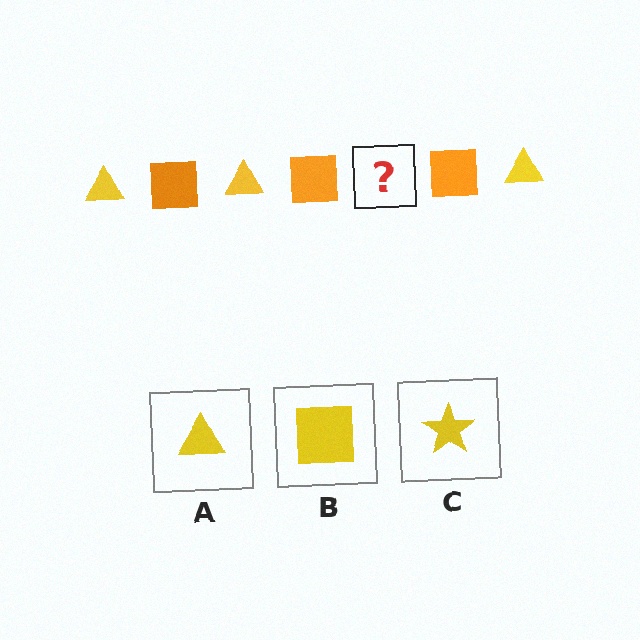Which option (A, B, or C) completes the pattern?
A.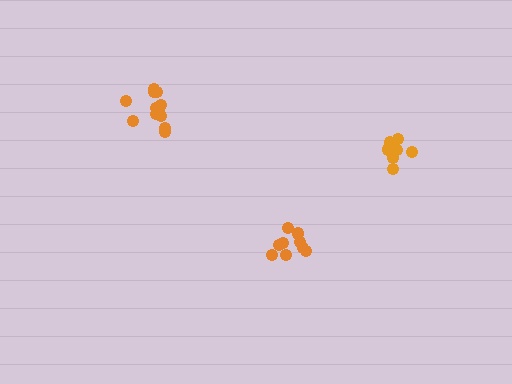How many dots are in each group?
Group 1: 10 dots, Group 2: 13 dots, Group 3: 9 dots (32 total).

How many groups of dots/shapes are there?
There are 3 groups.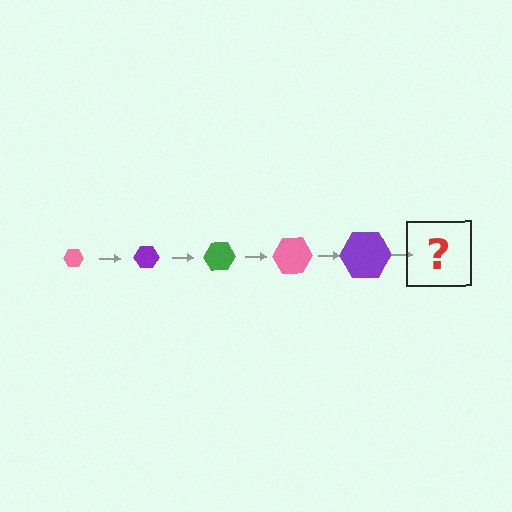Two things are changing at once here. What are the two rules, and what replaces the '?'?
The two rules are that the hexagon grows larger each step and the color cycles through pink, purple, and green. The '?' should be a green hexagon, larger than the previous one.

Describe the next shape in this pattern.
It should be a green hexagon, larger than the previous one.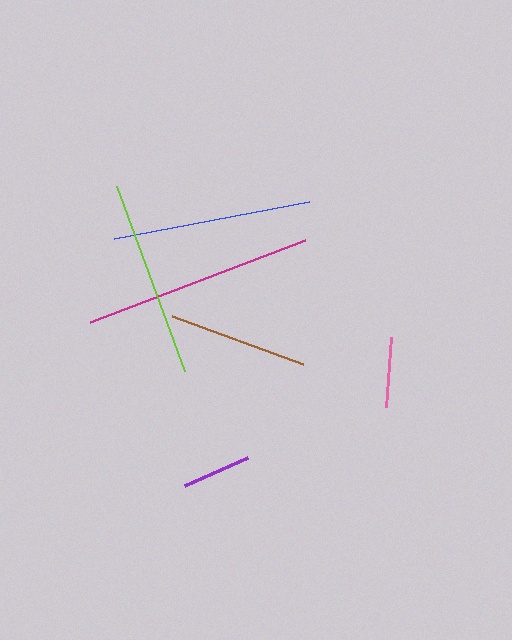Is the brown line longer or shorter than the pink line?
The brown line is longer than the pink line.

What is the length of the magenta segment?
The magenta segment is approximately 230 pixels long.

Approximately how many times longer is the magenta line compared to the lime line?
The magenta line is approximately 1.2 times the length of the lime line.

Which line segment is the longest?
The magenta line is the longest at approximately 230 pixels.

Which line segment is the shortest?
The purple line is the shortest at approximately 69 pixels.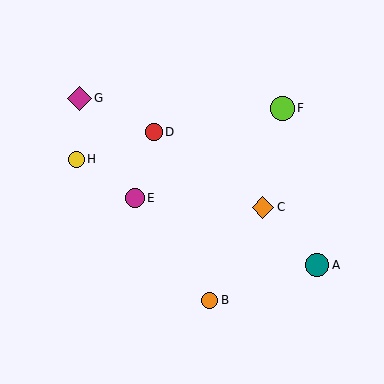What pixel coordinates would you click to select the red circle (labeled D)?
Click at (154, 132) to select the red circle D.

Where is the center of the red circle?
The center of the red circle is at (154, 132).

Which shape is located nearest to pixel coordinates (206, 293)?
The orange circle (labeled B) at (210, 300) is nearest to that location.